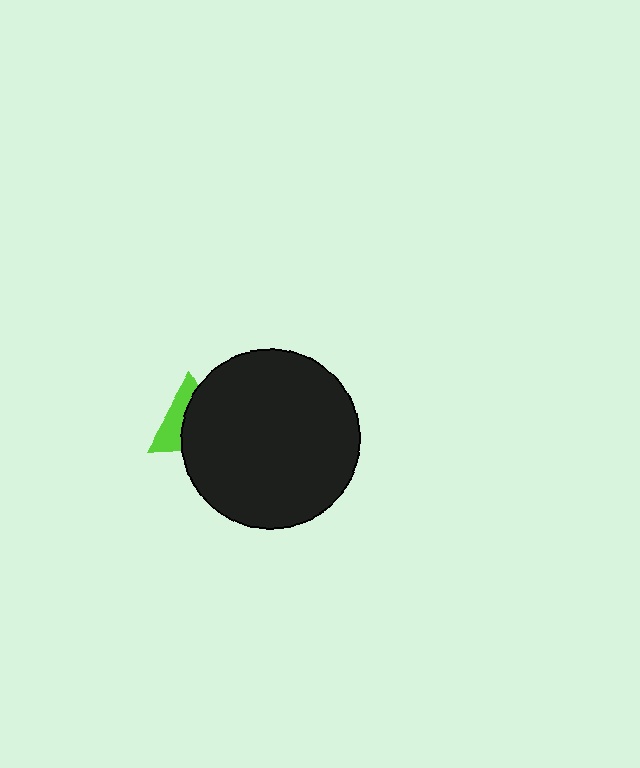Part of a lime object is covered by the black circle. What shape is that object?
It is a triangle.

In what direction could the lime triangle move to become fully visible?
The lime triangle could move left. That would shift it out from behind the black circle entirely.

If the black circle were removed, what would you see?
You would see the complete lime triangle.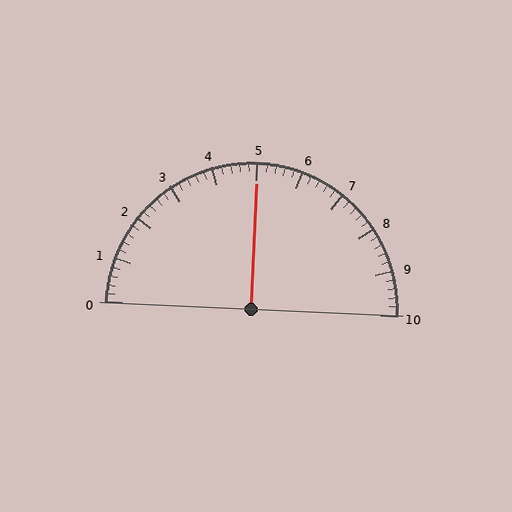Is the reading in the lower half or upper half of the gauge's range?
The reading is in the upper half of the range (0 to 10).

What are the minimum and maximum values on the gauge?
The gauge ranges from 0 to 10.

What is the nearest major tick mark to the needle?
The nearest major tick mark is 5.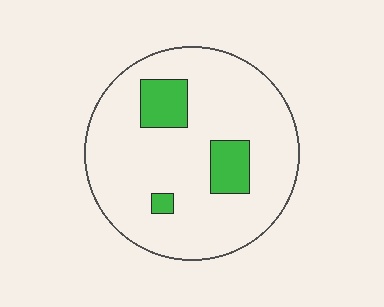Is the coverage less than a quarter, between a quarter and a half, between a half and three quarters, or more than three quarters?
Less than a quarter.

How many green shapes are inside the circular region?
3.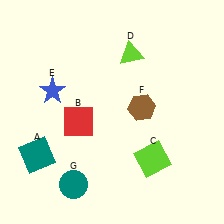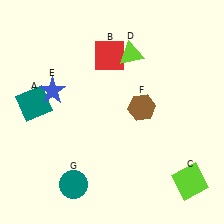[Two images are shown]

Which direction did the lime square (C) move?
The lime square (C) moved right.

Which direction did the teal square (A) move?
The teal square (A) moved up.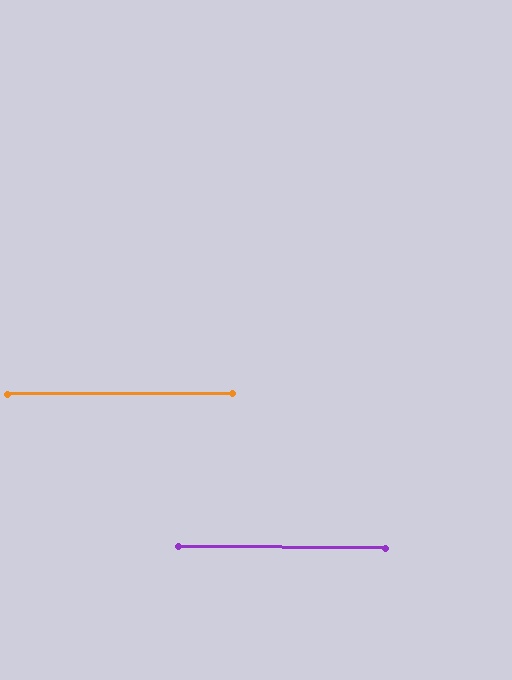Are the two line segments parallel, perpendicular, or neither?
Parallel — their directions differ by only 1.1°.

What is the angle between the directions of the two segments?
Approximately 1 degree.